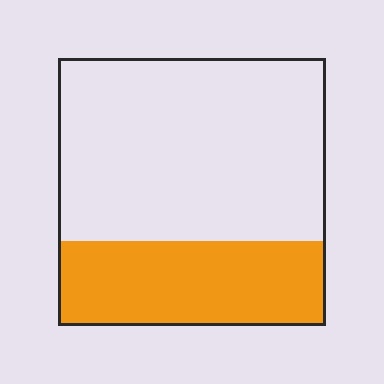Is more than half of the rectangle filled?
No.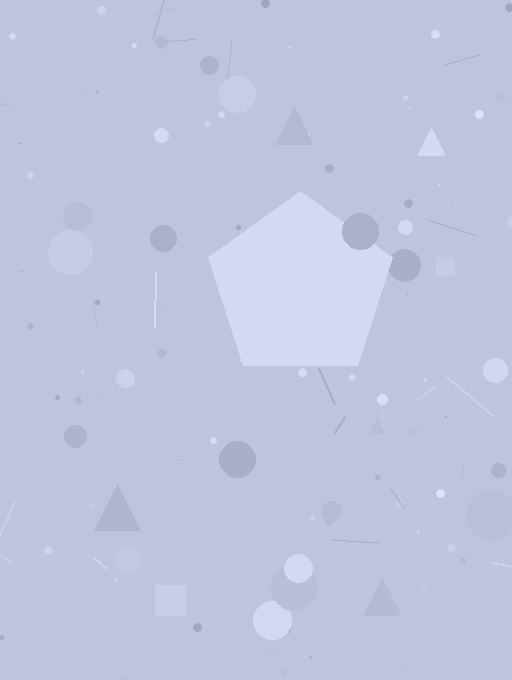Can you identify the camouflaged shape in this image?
The camouflaged shape is a pentagon.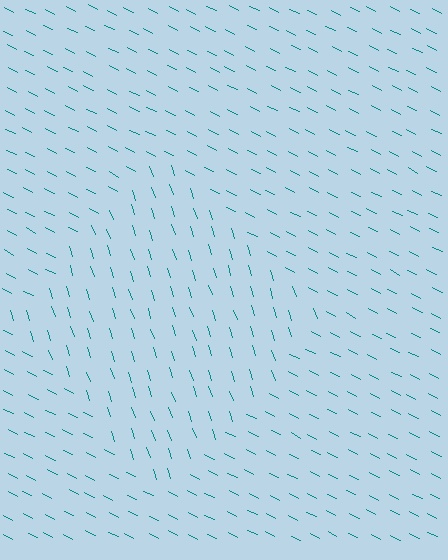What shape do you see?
I see a diamond.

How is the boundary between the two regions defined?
The boundary is defined purely by a change in line orientation (approximately 45 degrees difference). All lines are the same color and thickness.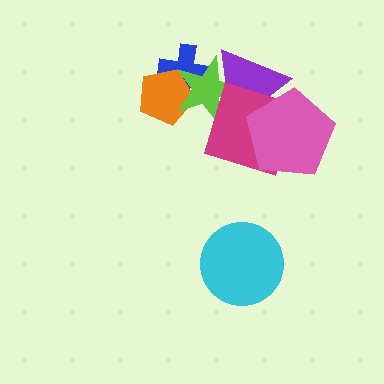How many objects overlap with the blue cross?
2 objects overlap with the blue cross.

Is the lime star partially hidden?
Yes, it is partially covered by another shape.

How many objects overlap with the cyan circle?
0 objects overlap with the cyan circle.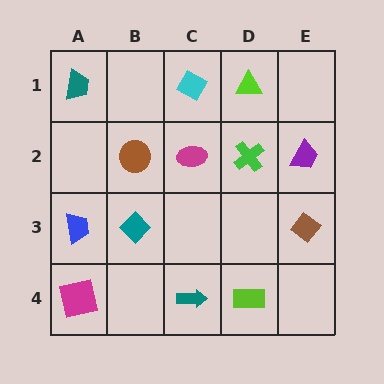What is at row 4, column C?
A teal arrow.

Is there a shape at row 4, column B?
No, that cell is empty.